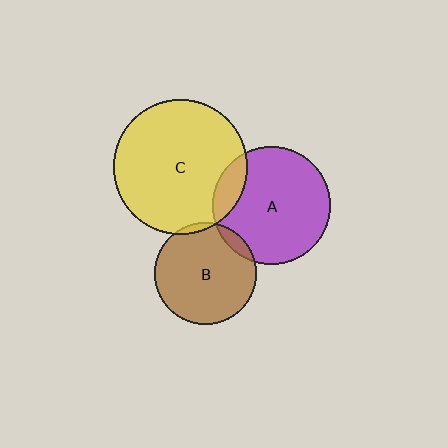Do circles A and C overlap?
Yes.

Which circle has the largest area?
Circle C (yellow).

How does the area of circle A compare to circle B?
Approximately 1.4 times.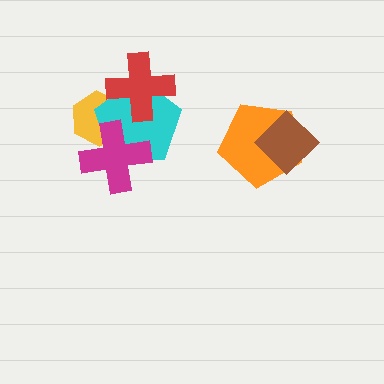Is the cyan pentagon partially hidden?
Yes, it is partially covered by another shape.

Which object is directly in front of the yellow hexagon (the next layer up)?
The cyan pentagon is directly in front of the yellow hexagon.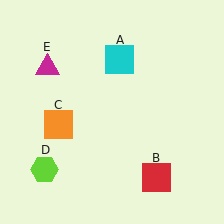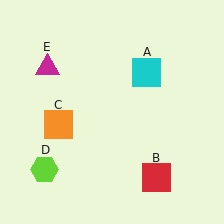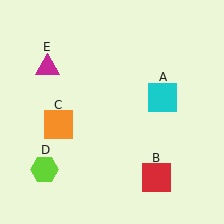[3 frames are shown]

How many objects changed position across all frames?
1 object changed position: cyan square (object A).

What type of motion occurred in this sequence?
The cyan square (object A) rotated clockwise around the center of the scene.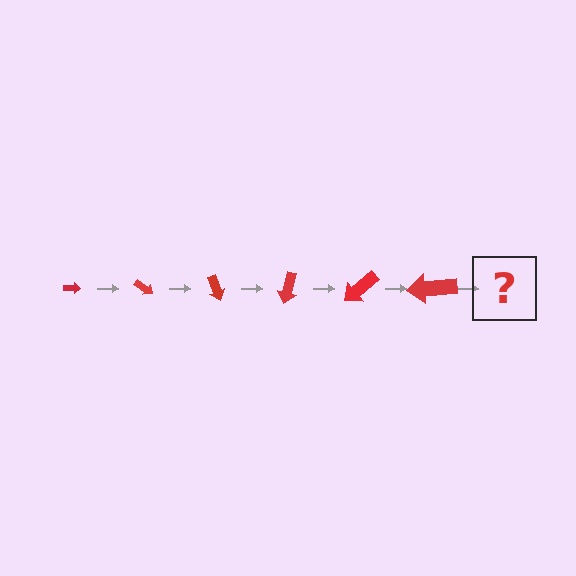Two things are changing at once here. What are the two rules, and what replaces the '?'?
The two rules are that the arrow grows larger each step and it rotates 35 degrees each step. The '?' should be an arrow, larger than the previous one and rotated 210 degrees from the start.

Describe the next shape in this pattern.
It should be an arrow, larger than the previous one and rotated 210 degrees from the start.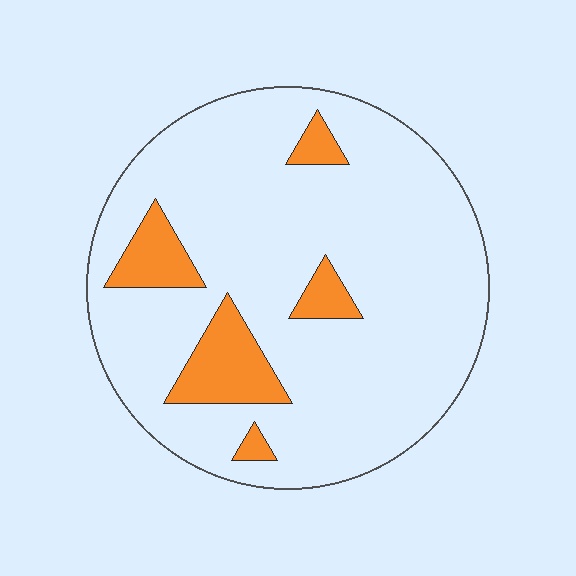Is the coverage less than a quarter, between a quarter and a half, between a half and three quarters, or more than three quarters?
Less than a quarter.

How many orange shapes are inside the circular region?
5.